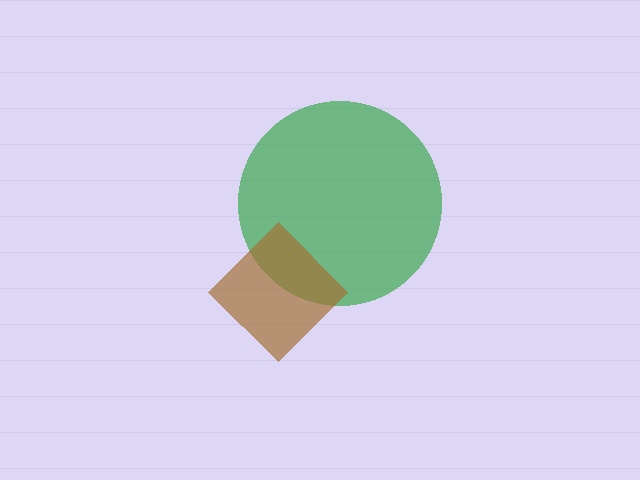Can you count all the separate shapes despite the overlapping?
Yes, there are 2 separate shapes.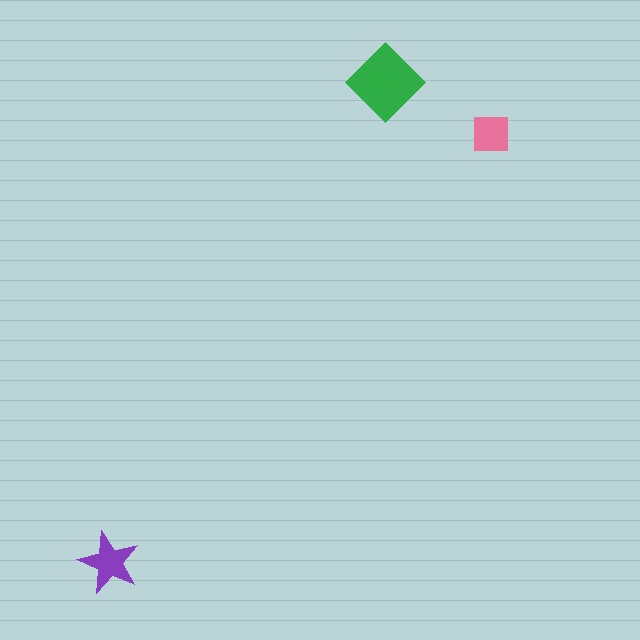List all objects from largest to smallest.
The green diamond, the purple star, the pink square.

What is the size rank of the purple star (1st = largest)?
2nd.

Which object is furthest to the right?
The pink square is rightmost.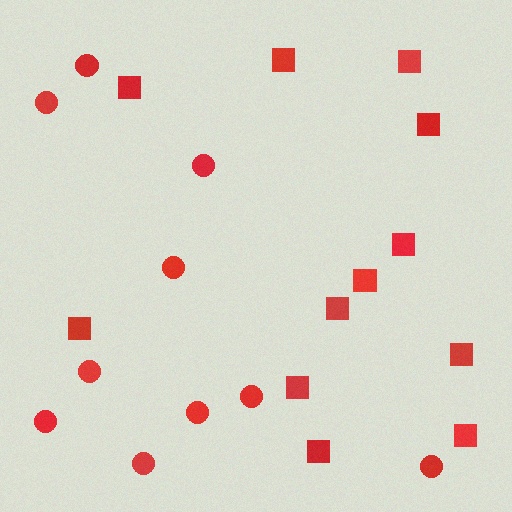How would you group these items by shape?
There are 2 groups: one group of squares (12) and one group of circles (10).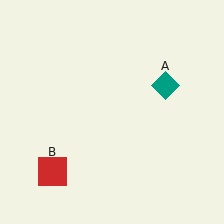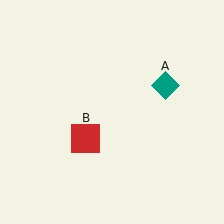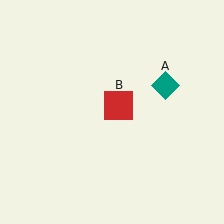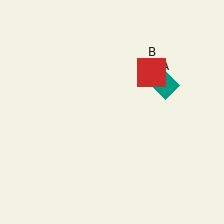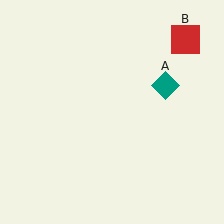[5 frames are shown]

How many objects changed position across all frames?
1 object changed position: red square (object B).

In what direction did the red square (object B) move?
The red square (object B) moved up and to the right.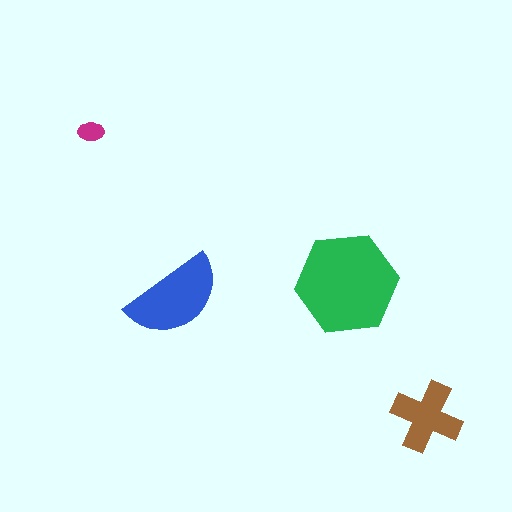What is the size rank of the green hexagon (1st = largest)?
1st.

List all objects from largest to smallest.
The green hexagon, the blue semicircle, the brown cross, the magenta ellipse.